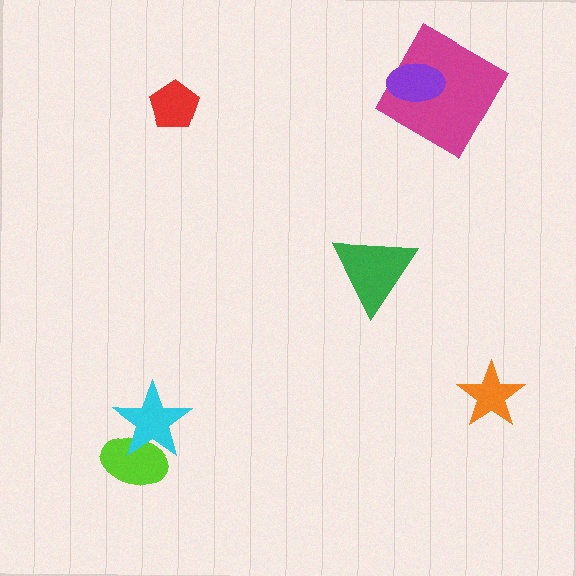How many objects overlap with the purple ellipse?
1 object overlaps with the purple ellipse.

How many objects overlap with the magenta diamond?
1 object overlaps with the magenta diamond.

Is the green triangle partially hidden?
No, no other shape covers it.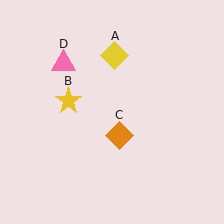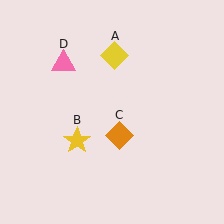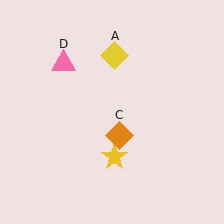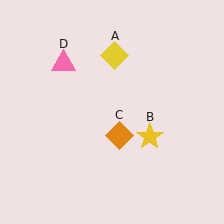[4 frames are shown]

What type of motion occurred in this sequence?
The yellow star (object B) rotated counterclockwise around the center of the scene.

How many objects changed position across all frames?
1 object changed position: yellow star (object B).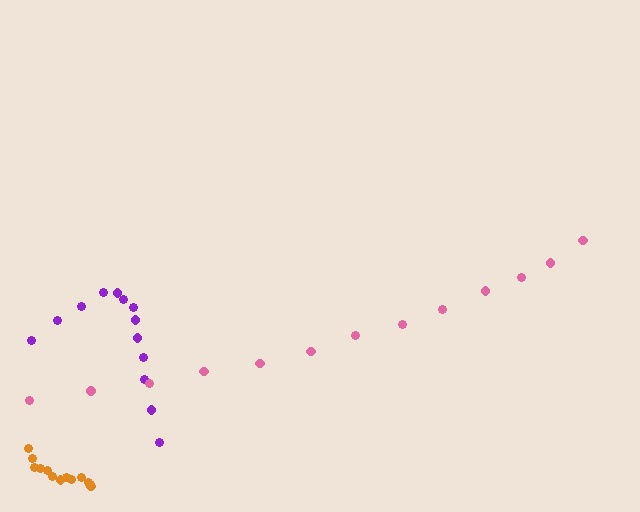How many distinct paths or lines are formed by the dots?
There are 3 distinct paths.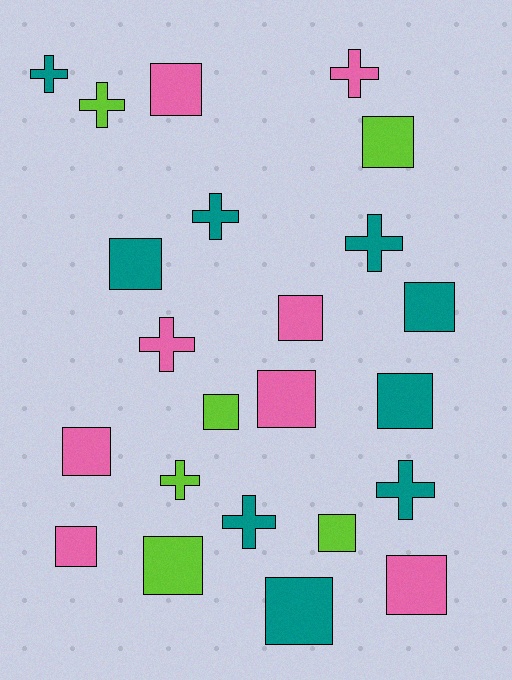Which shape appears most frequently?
Square, with 14 objects.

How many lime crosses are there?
There are 2 lime crosses.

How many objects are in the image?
There are 23 objects.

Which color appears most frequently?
Teal, with 9 objects.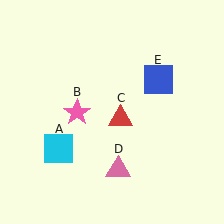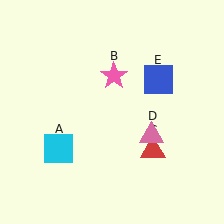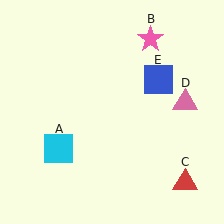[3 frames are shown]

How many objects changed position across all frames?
3 objects changed position: pink star (object B), red triangle (object C), pink triangle (object D).